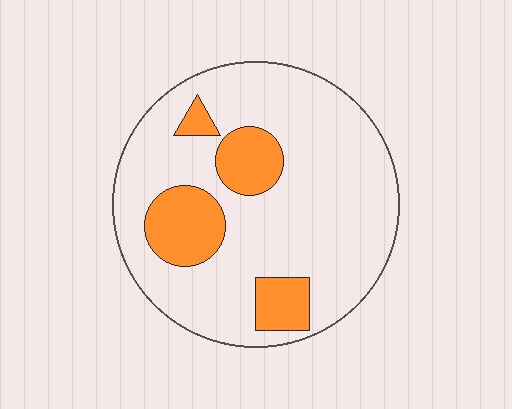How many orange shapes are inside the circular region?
4.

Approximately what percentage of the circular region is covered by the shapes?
Approximately 20%.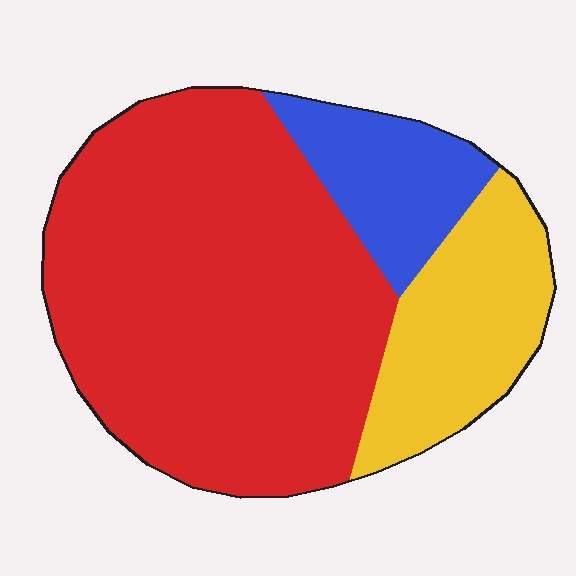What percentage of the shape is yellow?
Yellow takes up about one fifth (1/5) of the shape.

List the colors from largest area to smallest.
From largest to smallest: red, yellow, blue.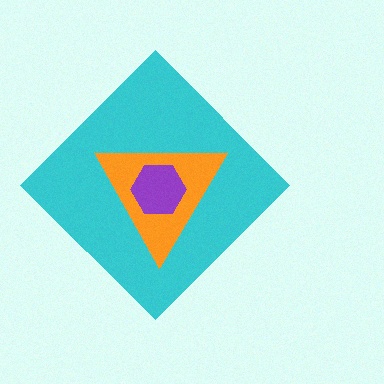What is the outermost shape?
The cyan diamond.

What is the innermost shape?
The purple hexagon.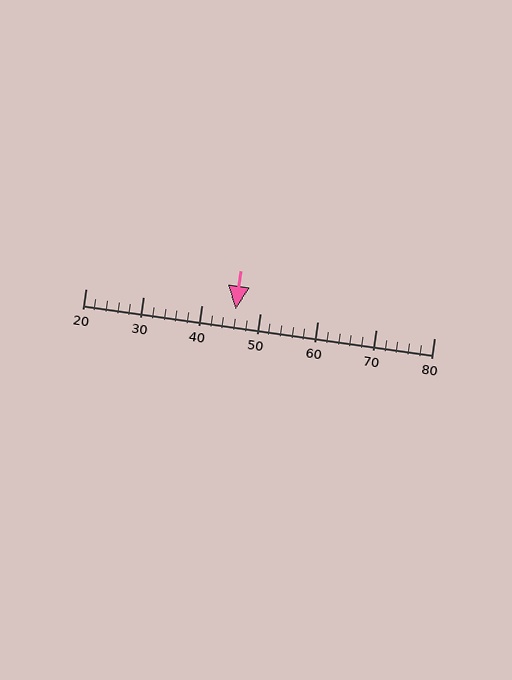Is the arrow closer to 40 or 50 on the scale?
The arrow is closer to 50.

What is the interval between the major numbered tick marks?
The major tick marks are spaced 10 units apart.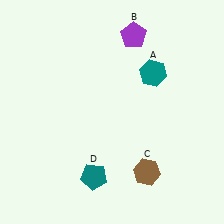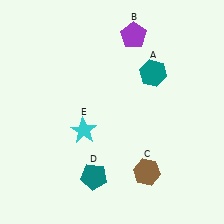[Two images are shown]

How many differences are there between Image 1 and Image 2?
There is 1 difference between the two images.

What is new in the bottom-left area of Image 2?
A cyan star (E) was added in the bottom-left area of Image 2.